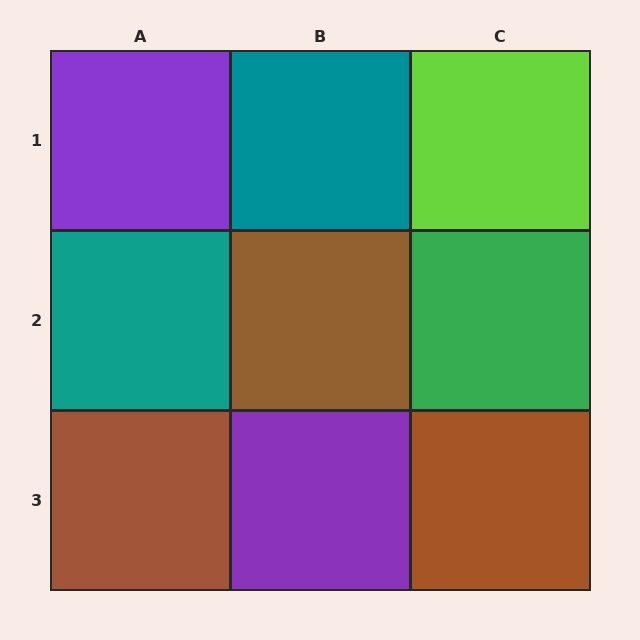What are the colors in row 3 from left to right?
Brown, purple, brown.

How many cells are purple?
2 cells are purple.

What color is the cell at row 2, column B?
Brown.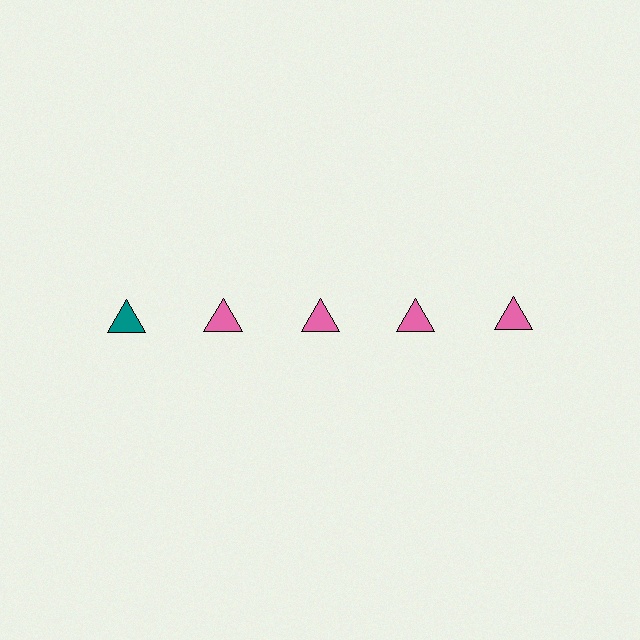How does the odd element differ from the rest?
It has a different color: teal instead of pink.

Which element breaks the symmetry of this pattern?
The teal triangle in the top row, leftmost column breaks the symmetry. All other shapes are pink triangles.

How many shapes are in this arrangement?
There are 5 shapes arranged in a grid pattern.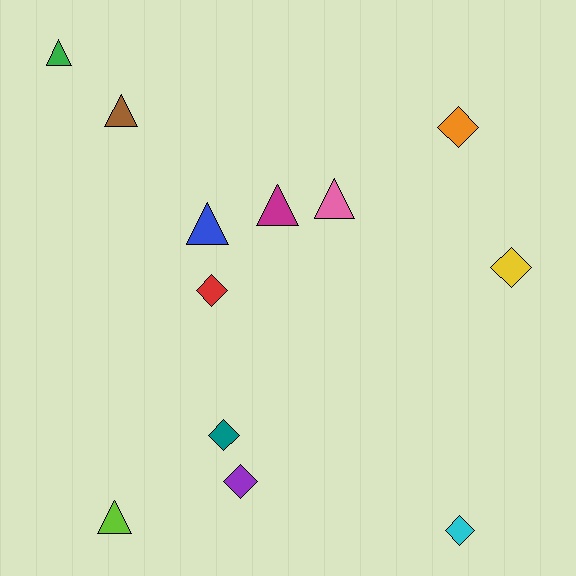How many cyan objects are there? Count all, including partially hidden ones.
There is 1 cyan object.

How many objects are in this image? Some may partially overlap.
There are 12 objects.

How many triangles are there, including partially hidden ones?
There are 6 triangles.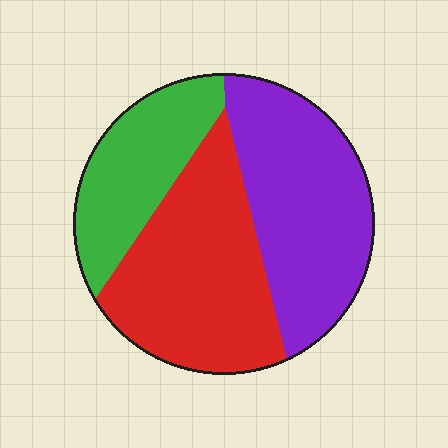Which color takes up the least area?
Green, at roughly 25%.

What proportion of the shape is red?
Red covers 39% of the shape.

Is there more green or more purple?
Purple.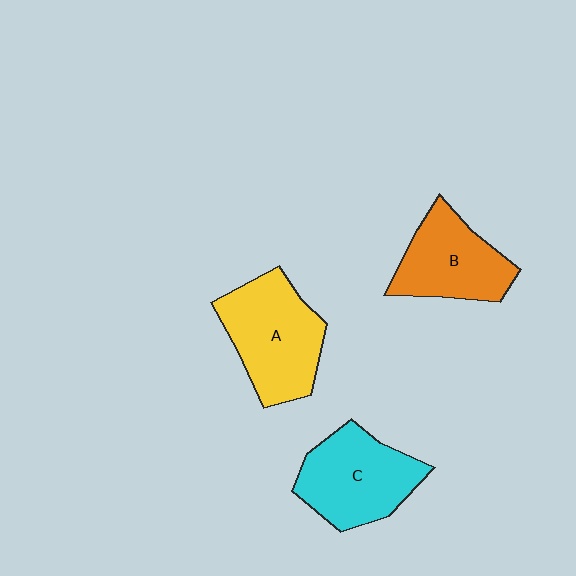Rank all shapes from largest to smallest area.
From largest to smallest: A (yellow), C (cyan), B (orange).